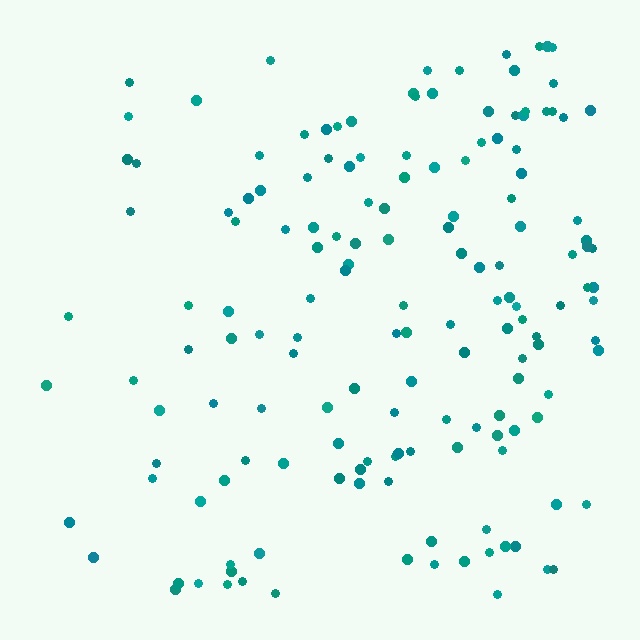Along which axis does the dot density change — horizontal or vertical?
Horizontal.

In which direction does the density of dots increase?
From left to right, with the right side densest.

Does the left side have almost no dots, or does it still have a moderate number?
Still a moderate number, just noticeably fewer than the right.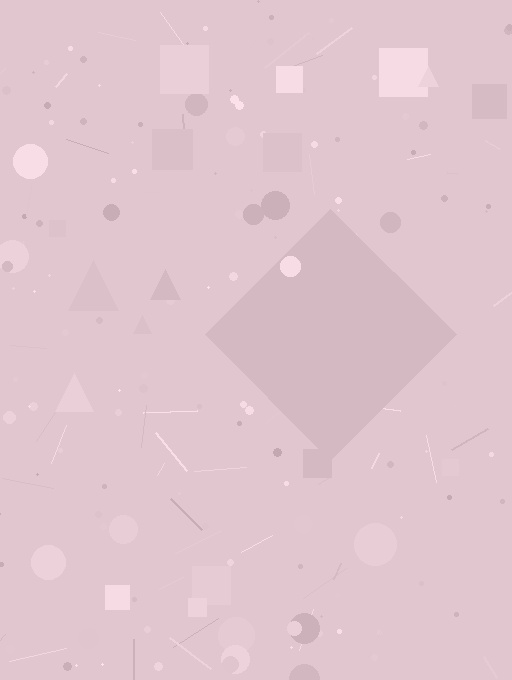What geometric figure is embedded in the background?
A diamond is embedded in the background.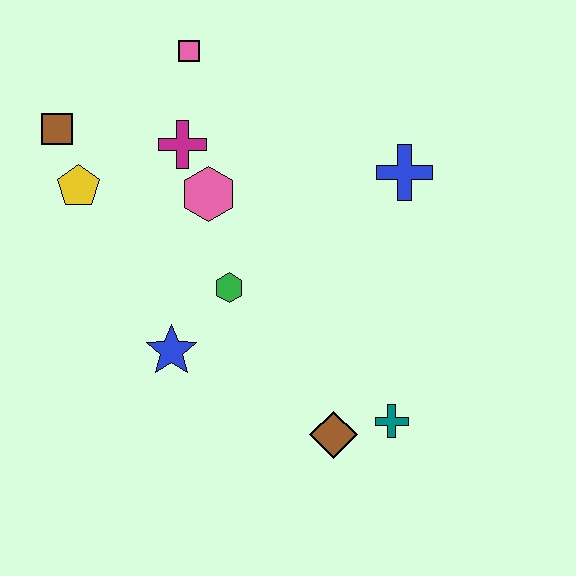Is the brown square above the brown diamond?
Yes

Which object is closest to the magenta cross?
The pink hexagon is closest to the magenta cross.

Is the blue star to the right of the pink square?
No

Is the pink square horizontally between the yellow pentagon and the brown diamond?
Yes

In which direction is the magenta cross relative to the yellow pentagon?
The magenta cross is to the right of the yellow pentagon.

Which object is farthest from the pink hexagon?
The teal cross is farthest from the pink hexagon.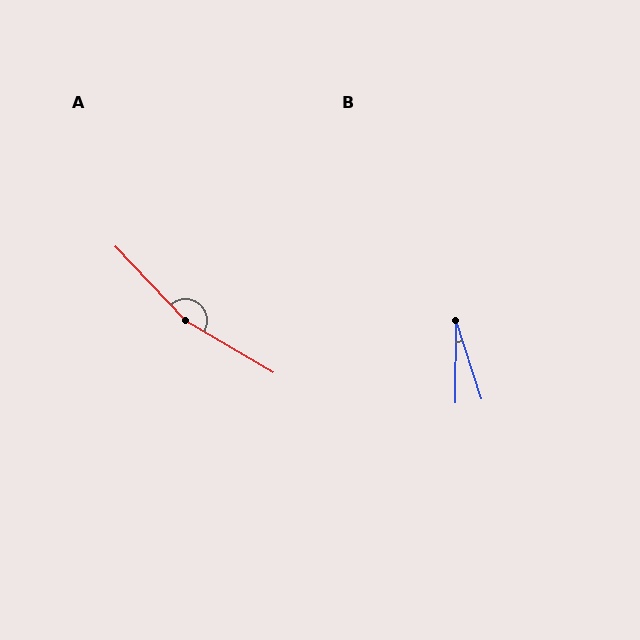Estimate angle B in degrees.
Approximately 18 degrees.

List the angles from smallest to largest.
B (18°), A (164°).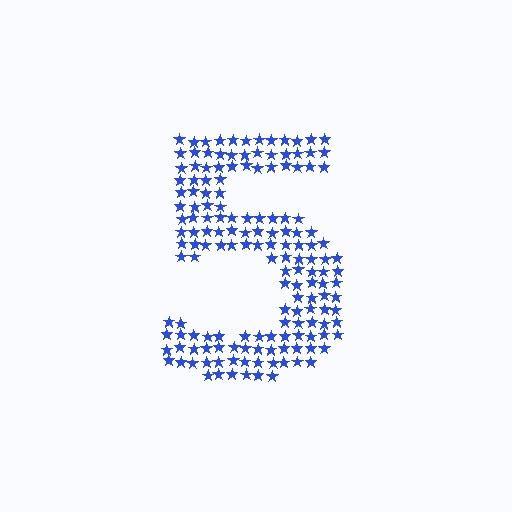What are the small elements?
The small elements are stars.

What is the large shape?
The large shape is the digit 5.